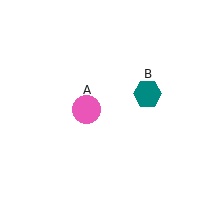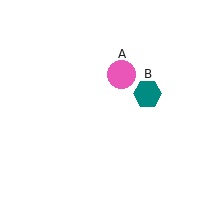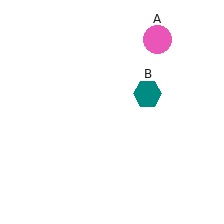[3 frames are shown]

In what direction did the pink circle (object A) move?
The pink circle (object A) moved up and to the right.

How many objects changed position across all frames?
1 object changed position: pink circle (object A).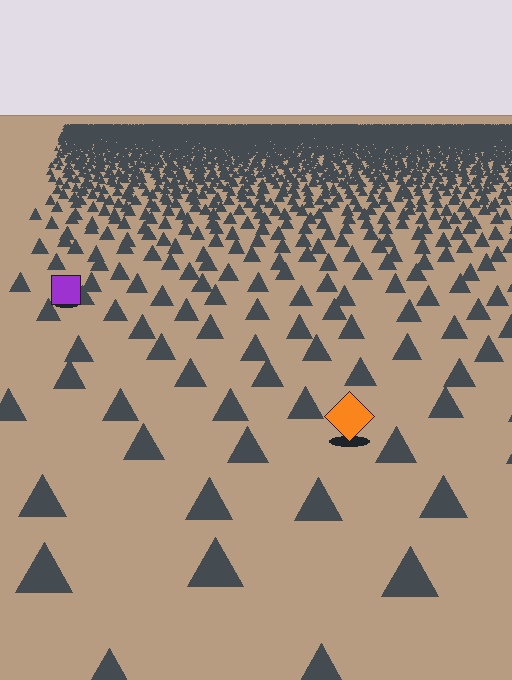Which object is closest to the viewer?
The orange diamond is closest. The texture marks near it are larger and more spread out.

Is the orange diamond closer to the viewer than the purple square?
Yes. The orange diamond is closer — you can tell from the texture gradient: the ground texture is coarser near it.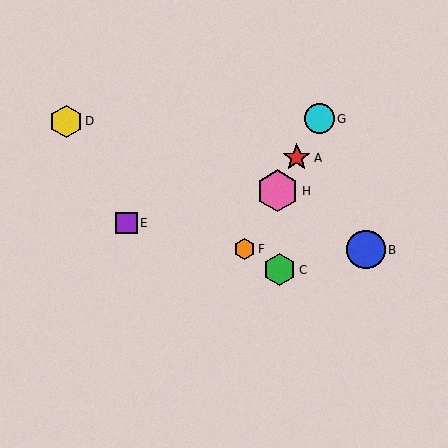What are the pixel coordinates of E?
Object E is at (127, 223).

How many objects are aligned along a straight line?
4 objects (A, F, G, H) are aligned along a straight line.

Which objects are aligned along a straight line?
Objects A, F, G, H are aligned along a straight line.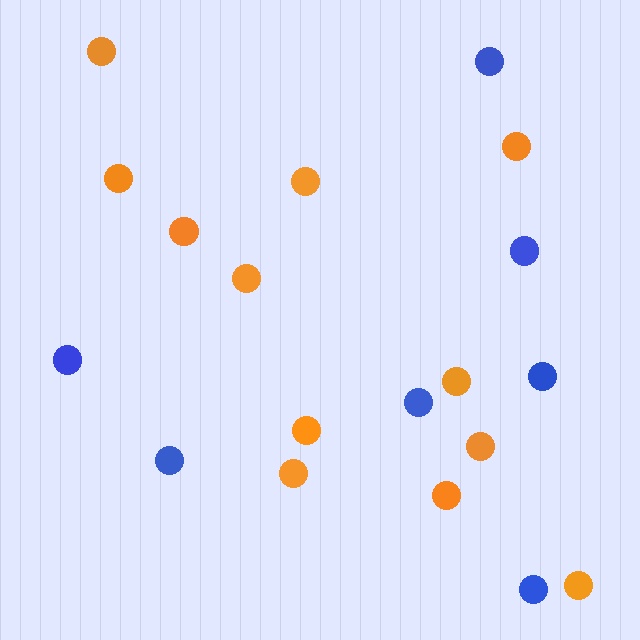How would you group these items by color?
There are 2 groups: one group of blue circles (7) and one group of orange circles (12).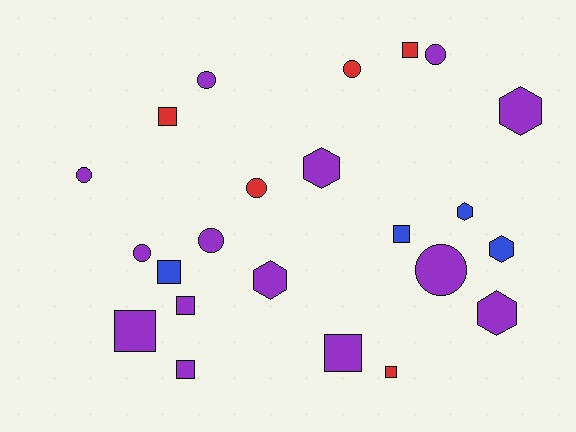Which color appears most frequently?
Purple, with 14 objects.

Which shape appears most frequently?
Square, with 9 objects.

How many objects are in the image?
There are 23 objects.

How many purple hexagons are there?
There are 4 purple hexagons.